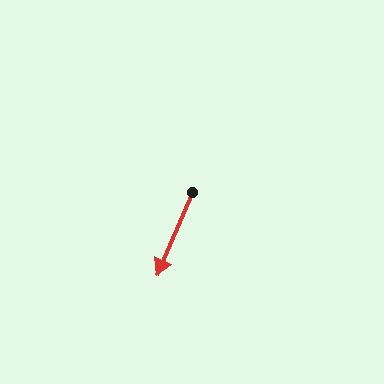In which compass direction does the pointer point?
Southwest.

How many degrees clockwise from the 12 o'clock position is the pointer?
Approximately 203 degrees.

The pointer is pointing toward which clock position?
Roughly 7 o'clock.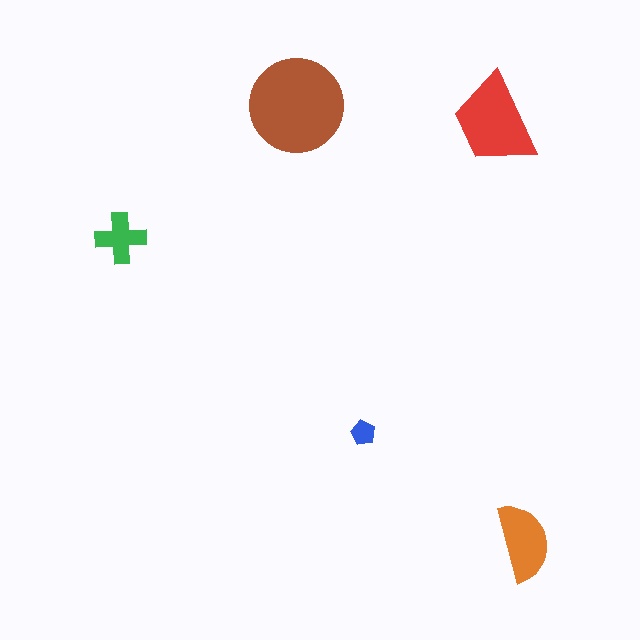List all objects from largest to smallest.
The brown circle, the red trapezoid, the orange semicircle, the green cross, the blue pentagon.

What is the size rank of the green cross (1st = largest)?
4th.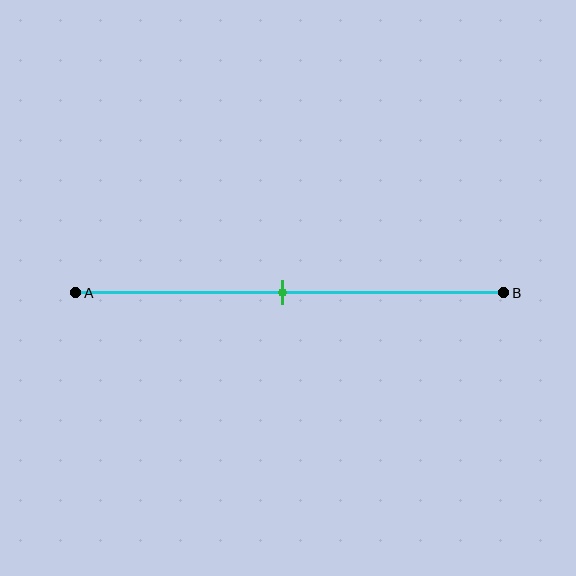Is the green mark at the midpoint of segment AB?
Yes, the mark is approximately at the midpoint.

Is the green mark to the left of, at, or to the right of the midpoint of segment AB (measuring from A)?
The green mark is approximately at the midpoint of segment AB.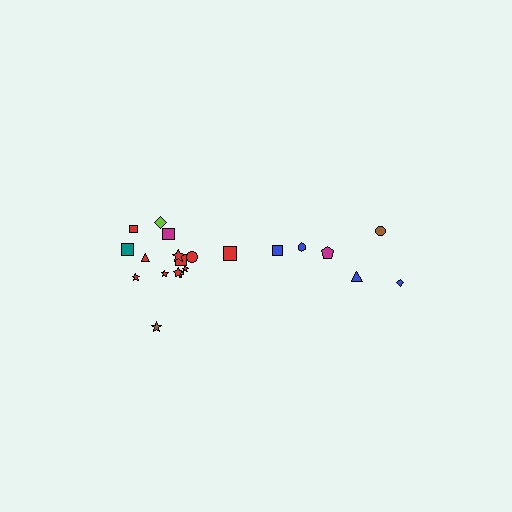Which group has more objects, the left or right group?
The left group.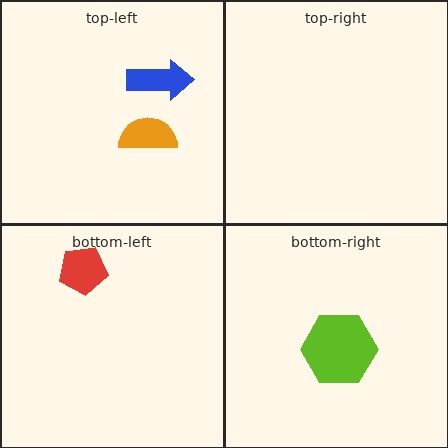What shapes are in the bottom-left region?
The red pentagon.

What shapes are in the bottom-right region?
The lime hexagon.